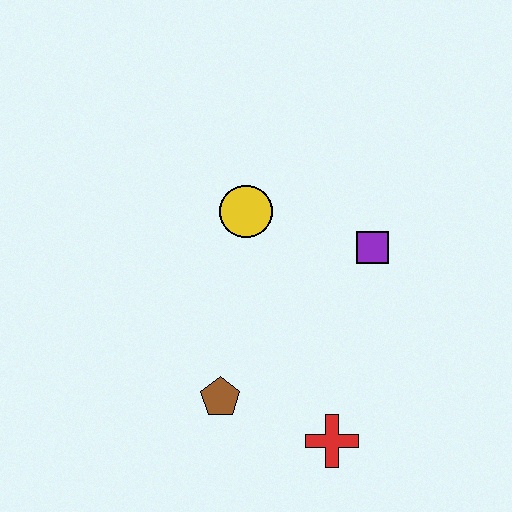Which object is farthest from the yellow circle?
The red cross is farthest from the yellow circle.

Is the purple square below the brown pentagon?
No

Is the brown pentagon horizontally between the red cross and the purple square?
No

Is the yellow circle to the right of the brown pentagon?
Yes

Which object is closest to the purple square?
The yellow circle is closest to the purple square.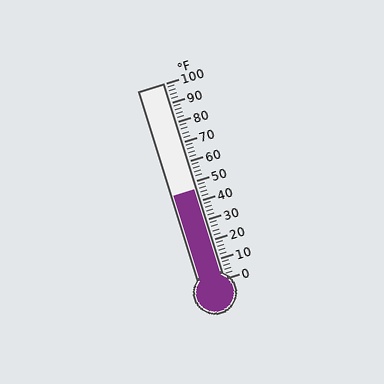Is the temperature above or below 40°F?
The temperature is above 40°F.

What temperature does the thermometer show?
The thermometer shows approximately 46°F.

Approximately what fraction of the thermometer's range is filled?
The thermometer is filled to approximately 45% of its range.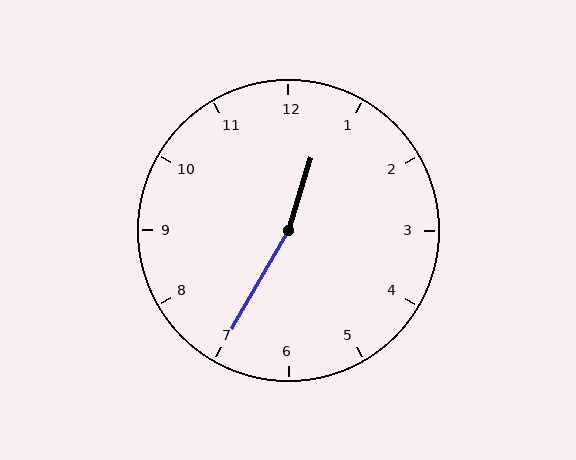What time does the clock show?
12:35.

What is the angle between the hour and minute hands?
Approximately 168 degrees.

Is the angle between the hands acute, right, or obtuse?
It is obtuse.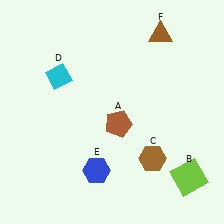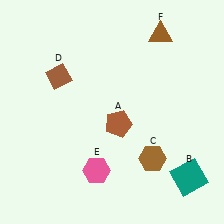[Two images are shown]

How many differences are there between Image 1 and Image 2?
There are 3 differences between the two images.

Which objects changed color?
B changed from lime to teal. D changed from cyan to brown. E changed from blue to pink.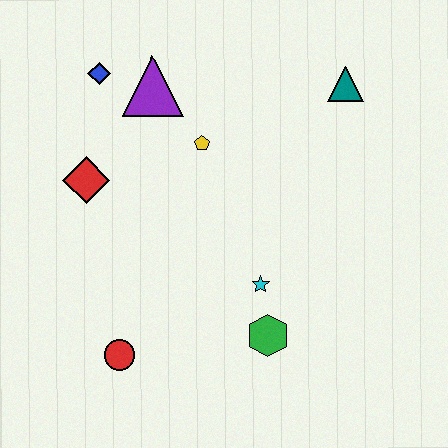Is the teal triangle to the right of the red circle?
Yes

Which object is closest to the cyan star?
The green hexagon is closest to the cyan star.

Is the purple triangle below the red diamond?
No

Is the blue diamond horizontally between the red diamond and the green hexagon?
Yes